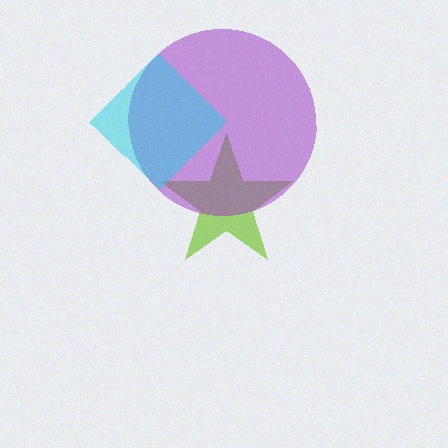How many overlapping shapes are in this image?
There are 3 overlapping shapes in the image.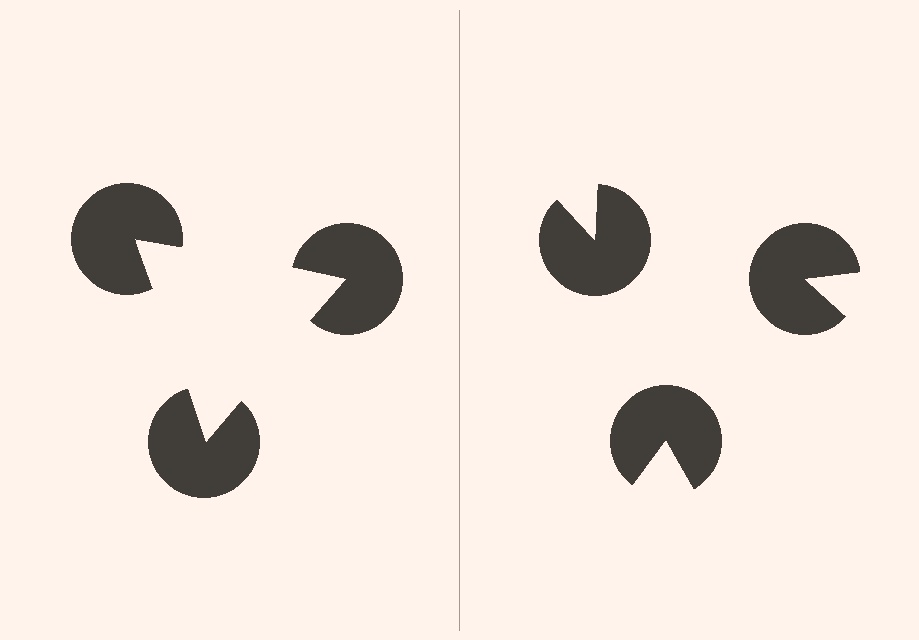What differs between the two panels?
The pac-man discs are positioned identically on both sides; only the wedge orientations differ. On the left they align to a triangle; on the right they are misaligned.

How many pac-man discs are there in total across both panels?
6 — 3 on each side.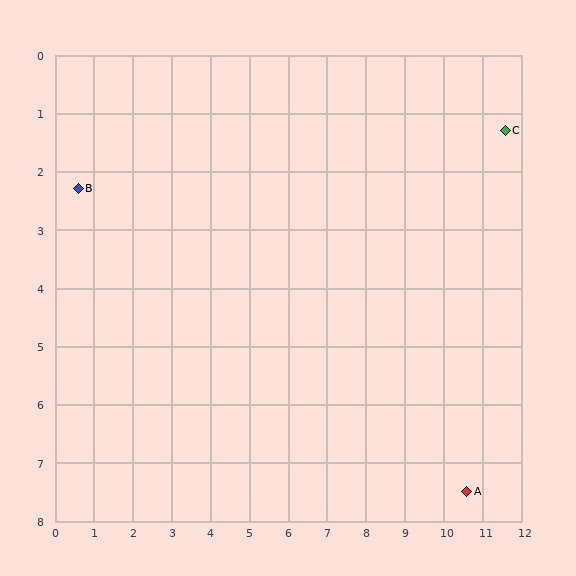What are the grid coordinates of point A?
Point A is at approximately (10.6, 7.5).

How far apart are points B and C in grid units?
Points B and C are about 11.0 grid units apart.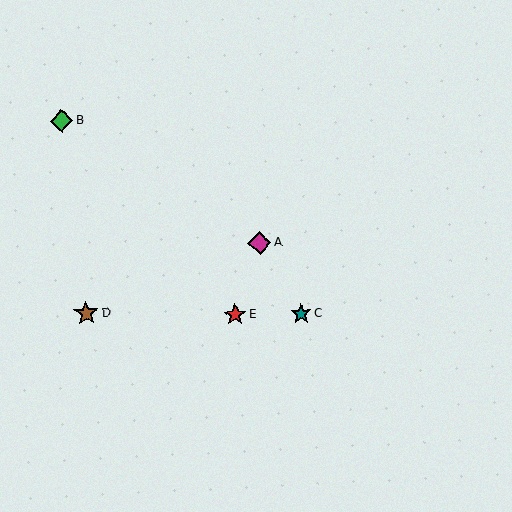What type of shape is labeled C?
Shape C is a teal star.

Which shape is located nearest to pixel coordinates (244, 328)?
The red star (labeled E) at (235, 315) is nearest to that location.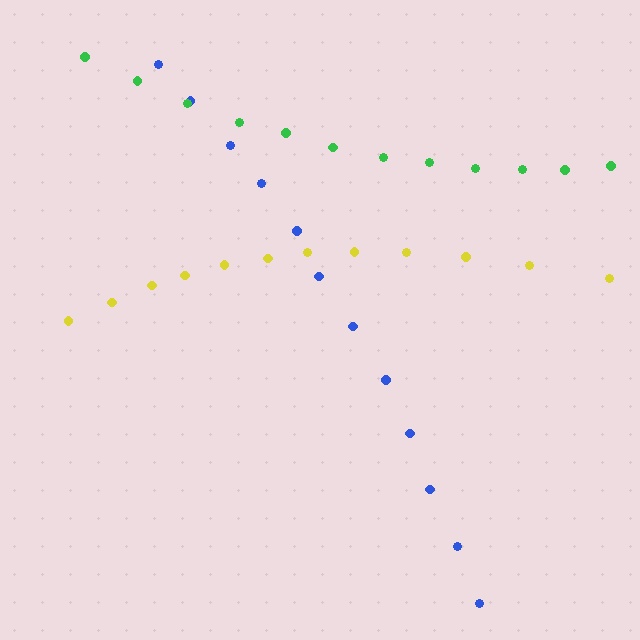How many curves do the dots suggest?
There are 3 distinct paths.